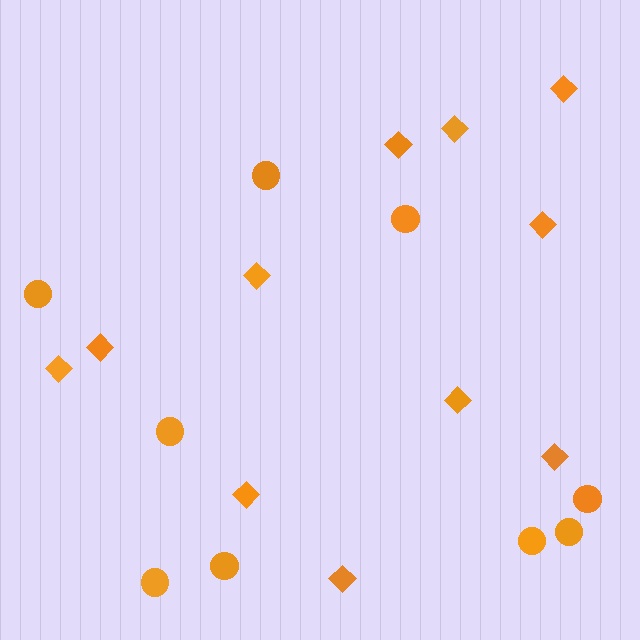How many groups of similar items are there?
There are 2 groups: one group of circles (9) and one group of diamonds (11).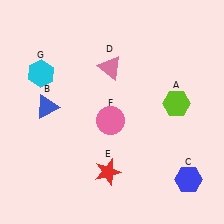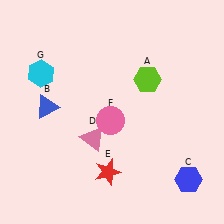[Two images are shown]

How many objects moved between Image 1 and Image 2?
2 objects moved between the two images.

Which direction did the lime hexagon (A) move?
The lime hexagon (A) moved left.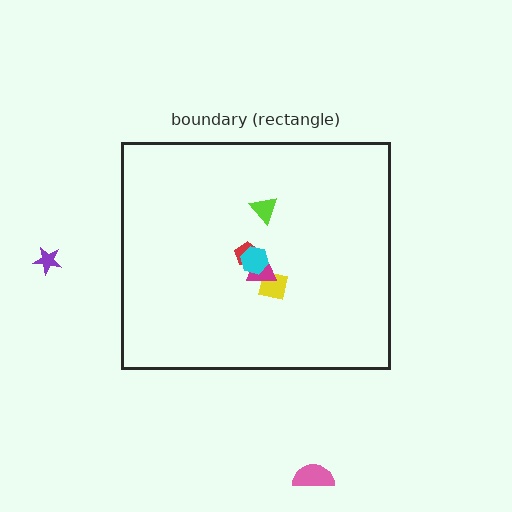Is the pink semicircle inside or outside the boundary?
Outside.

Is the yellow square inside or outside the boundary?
Inside.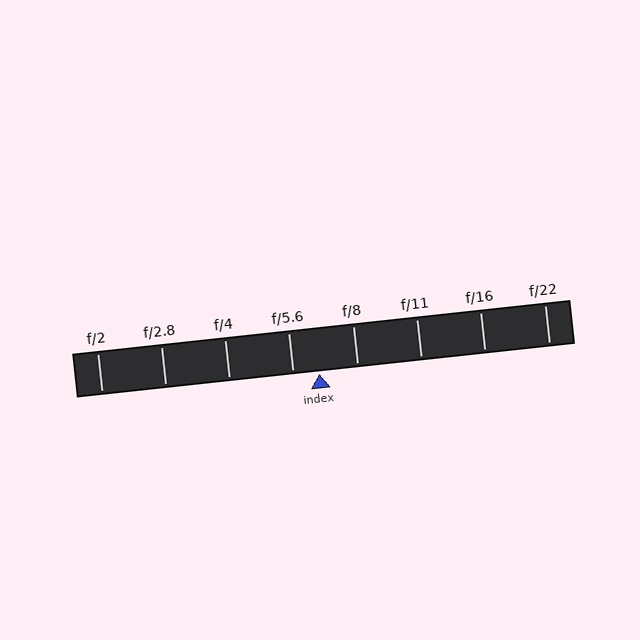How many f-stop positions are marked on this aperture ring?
There are 8 f-stop positions marked.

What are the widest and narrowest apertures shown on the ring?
The widest aperture shown is f/2 and the narrowest is f/22.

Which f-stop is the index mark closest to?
The index mark is closest to f/5.6.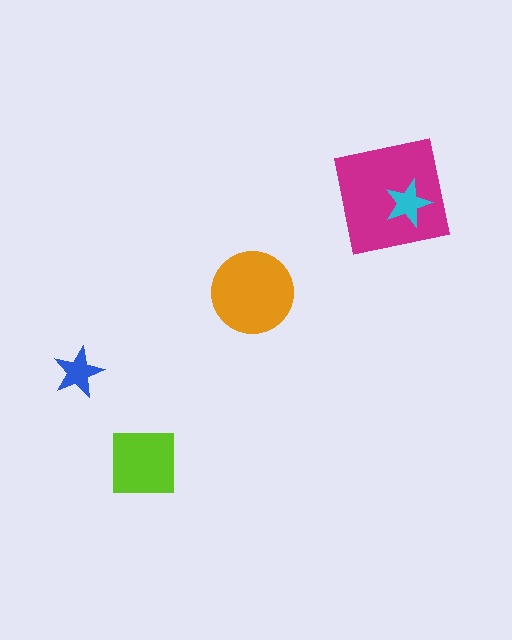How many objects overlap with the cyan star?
1 object overlaps with the cyan star.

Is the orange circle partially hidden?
No, no other shape covers it.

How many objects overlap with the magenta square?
1 object overlaps with the magenta square.